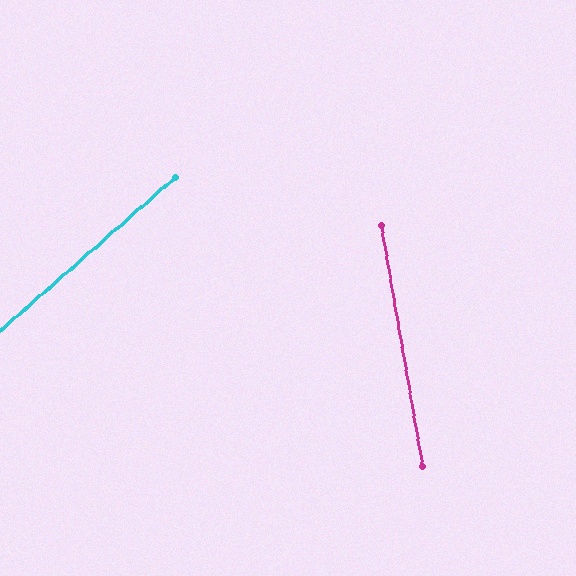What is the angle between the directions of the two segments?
Approximately 59 degrees.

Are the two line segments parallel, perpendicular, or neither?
Neither parallel nor perpendicular — they differ by about 59°.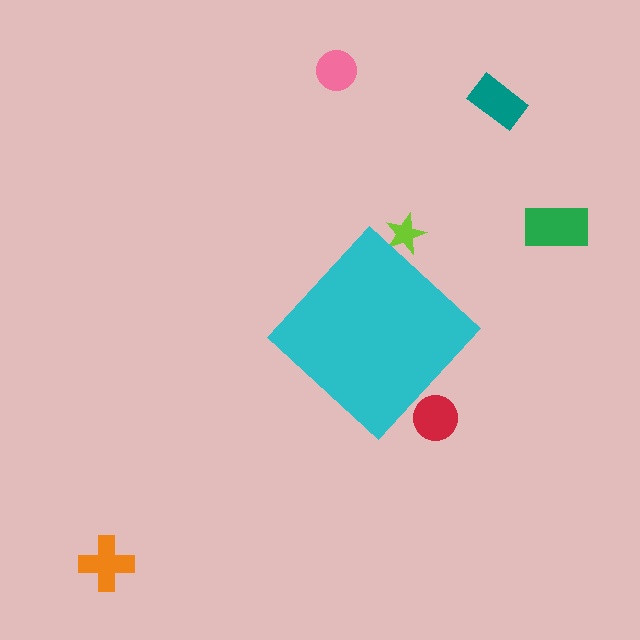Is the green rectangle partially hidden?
No, the green rectangle is fully visible.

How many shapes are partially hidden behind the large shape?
2 shapes are partially hidden.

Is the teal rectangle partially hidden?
No, the teal rectangle is fully visible.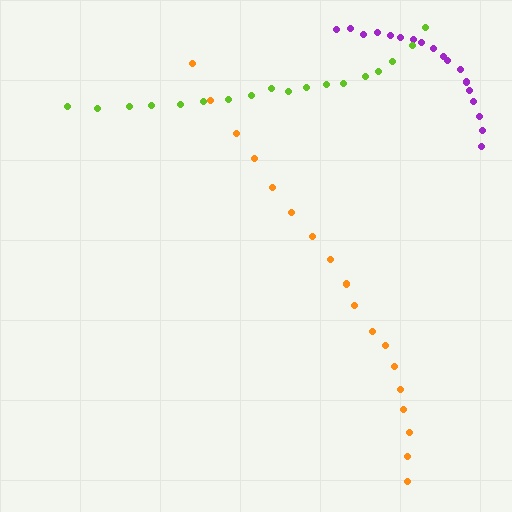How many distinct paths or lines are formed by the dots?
There are 3 distinct paths.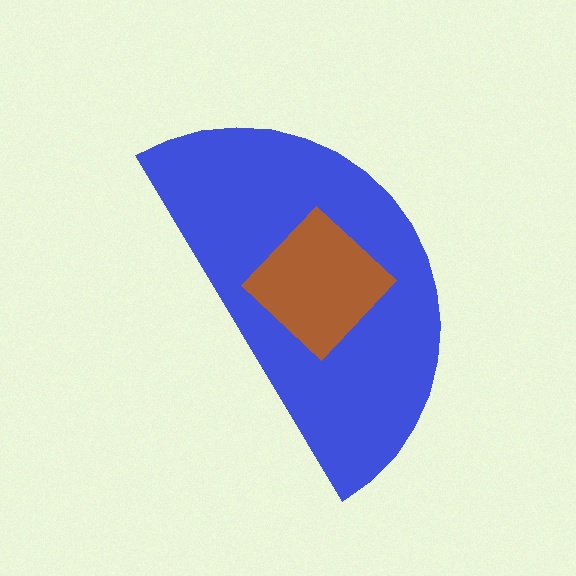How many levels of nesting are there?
2.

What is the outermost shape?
The blue semicircle.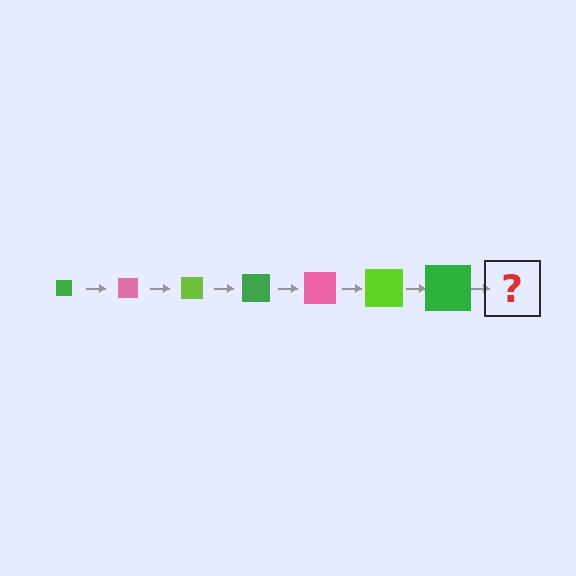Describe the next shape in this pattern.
It should be a pink square, larger than the previous one.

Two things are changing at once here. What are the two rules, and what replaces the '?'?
The two rules are that the square grows larger each step and the color cycles through green, pink, and lime. The '?' should be a pink square, larger than the previous one.